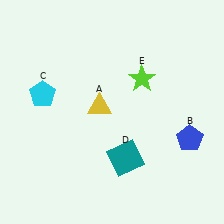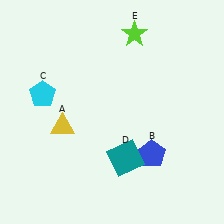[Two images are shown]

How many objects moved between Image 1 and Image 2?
3 objects moved between the two images.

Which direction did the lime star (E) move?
The lime star (E) moved up.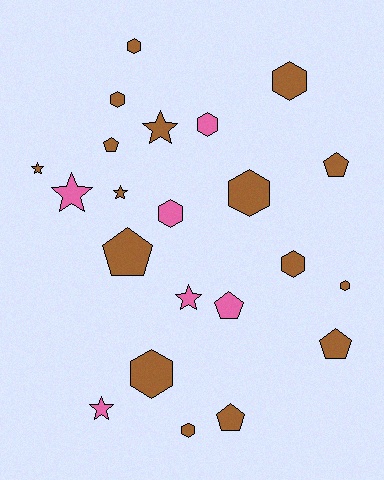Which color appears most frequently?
Brown, with 16 objects.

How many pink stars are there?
There are 3 pink stars.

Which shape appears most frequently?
Hexagon, with 10 objects.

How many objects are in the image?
There are 22 objects.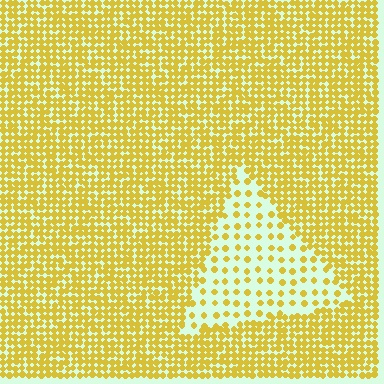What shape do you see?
I see a triangle.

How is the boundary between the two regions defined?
The boundary is defined by a change in element density (approximately 3.0x ratio). All elements are the same color, size, and shape.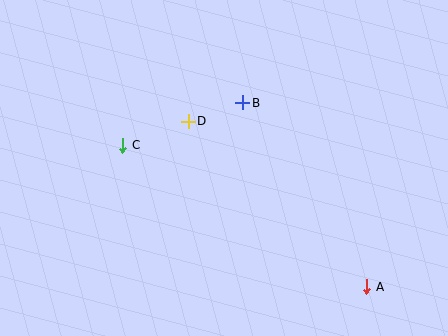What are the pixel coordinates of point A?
Point A is at (367, 287).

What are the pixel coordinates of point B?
Point B is at (243, 103).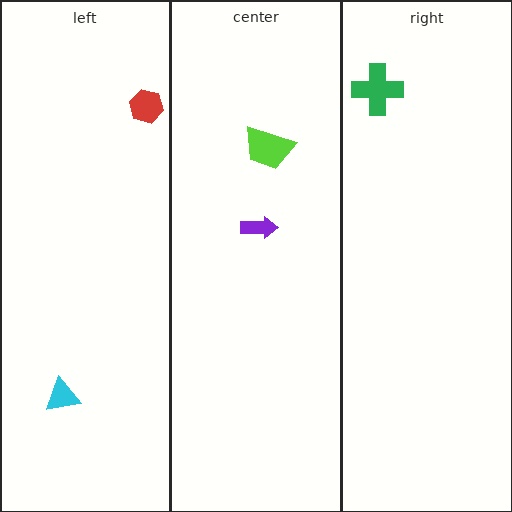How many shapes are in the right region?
1.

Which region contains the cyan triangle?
The left region.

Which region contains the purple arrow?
The center region.